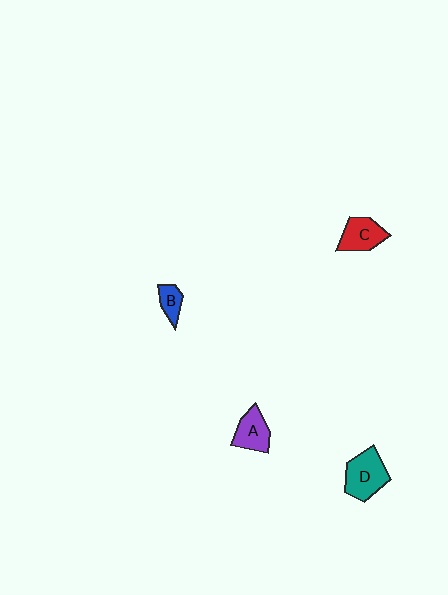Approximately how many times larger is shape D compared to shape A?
Approximately 1.4 times.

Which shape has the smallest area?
Shape B (blue).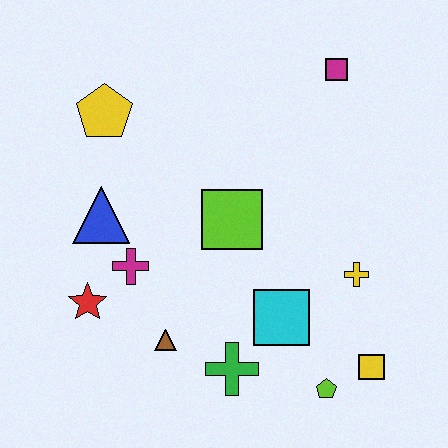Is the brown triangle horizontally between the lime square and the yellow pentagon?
Yes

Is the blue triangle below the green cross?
No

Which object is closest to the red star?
The magenta cross is closest to the red star.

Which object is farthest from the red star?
The magenta square is farthest from the red star.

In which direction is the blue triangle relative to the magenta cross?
The blue triangle is above the magenta cross.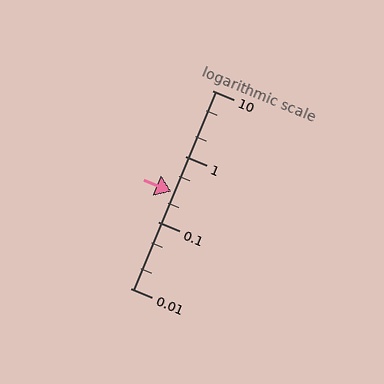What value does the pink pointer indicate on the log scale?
The pointer indicates approximately 0.29.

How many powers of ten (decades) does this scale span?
The scale spans 3 decades, from 0.01 to 10.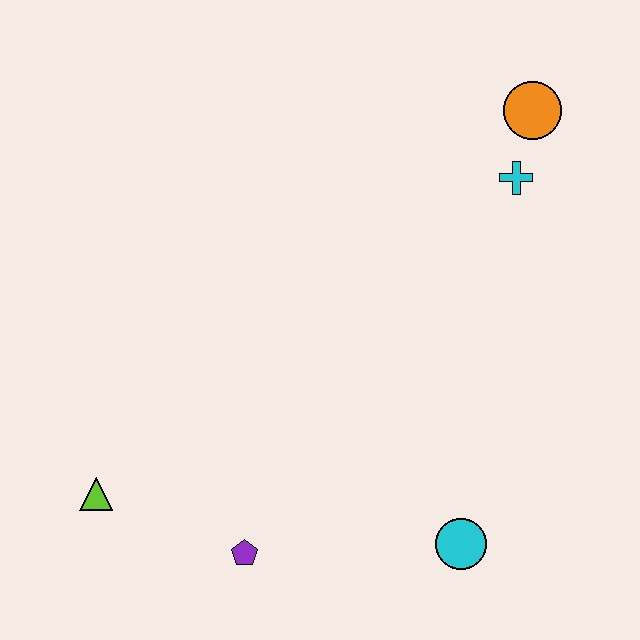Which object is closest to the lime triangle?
The purple pentagon is closest to the lime triangle.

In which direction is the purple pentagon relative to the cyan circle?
The purple pentagon is to the left of the cyan circle.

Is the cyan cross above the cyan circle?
Yes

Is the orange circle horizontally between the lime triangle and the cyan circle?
No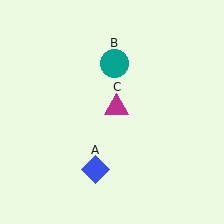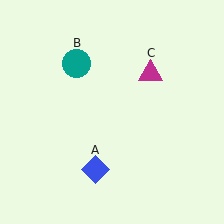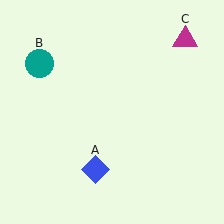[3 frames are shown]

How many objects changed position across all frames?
2 objects changed position: teal circle (object B), magenta triangle (object C).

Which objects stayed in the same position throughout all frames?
Blue diamond (object A) remained stationary.